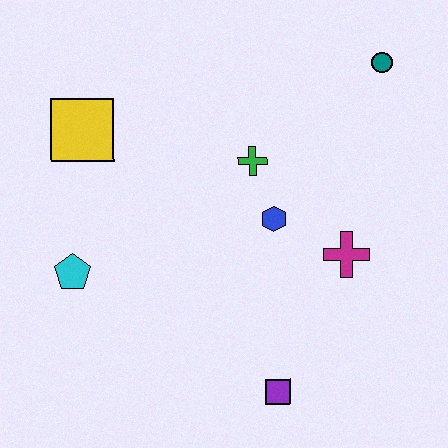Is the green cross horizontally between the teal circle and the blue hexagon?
No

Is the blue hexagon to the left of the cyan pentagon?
No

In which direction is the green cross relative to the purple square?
The green cross is above the purple square.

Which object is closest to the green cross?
The blue hexagon is closest to the green cross.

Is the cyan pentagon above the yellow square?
No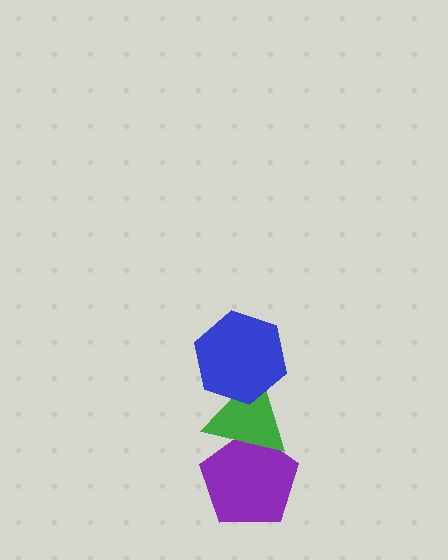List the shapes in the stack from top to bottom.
From top to bottom: the blue hexagon, the green triangle, the purple pentagon.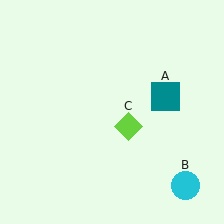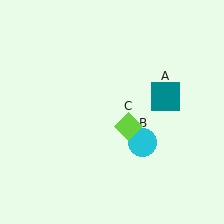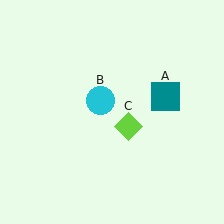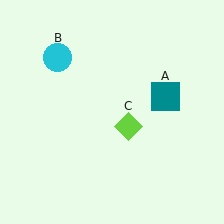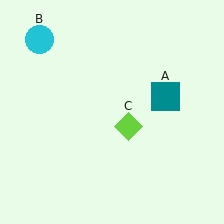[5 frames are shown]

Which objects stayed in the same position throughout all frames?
Teal square (object A) and lime diamond (object C) remained stationary.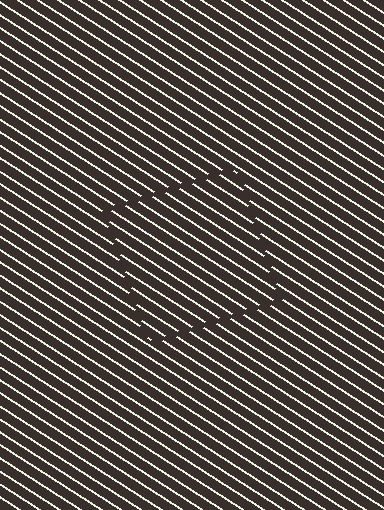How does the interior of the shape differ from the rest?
The interior of the shape contains the same grating, shifted by half a period — the contour is defined by the phase discontinuity where line-ends from the inner and outer gratings abut.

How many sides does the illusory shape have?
4 sides — the line-ends trace a square.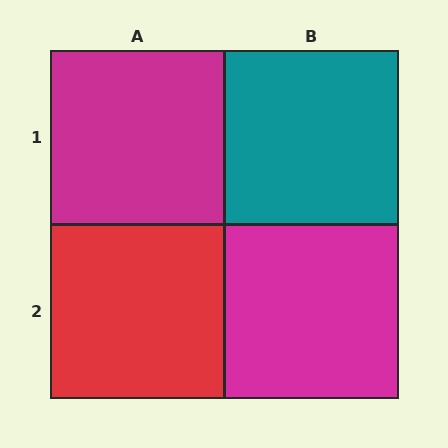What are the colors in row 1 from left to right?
Magenta, teal.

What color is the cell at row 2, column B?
Magenta.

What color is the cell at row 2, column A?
Red.